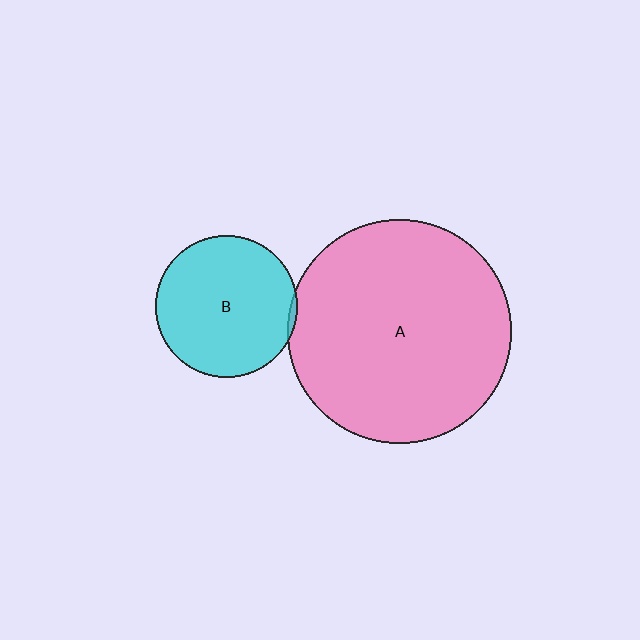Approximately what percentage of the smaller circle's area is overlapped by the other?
Approximately 5%.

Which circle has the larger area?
Circle A (pink).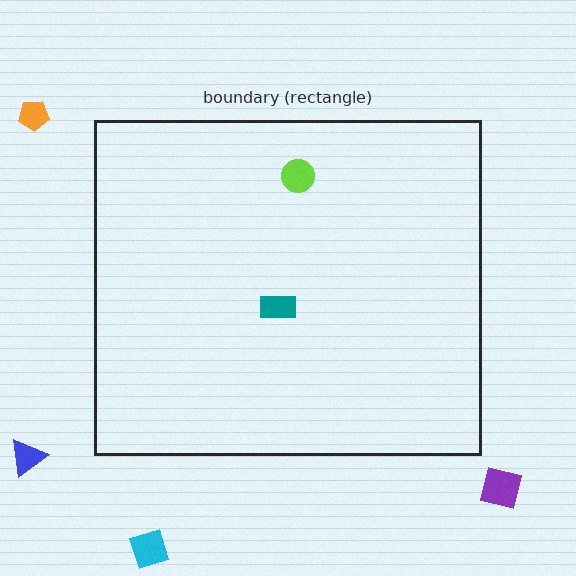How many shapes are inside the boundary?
2 inside, 4 outside.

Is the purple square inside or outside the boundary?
Outside.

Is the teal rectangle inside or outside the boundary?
Inside.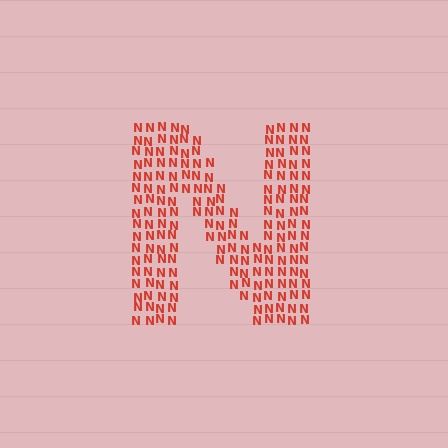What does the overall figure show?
The overall figure shows the letter N.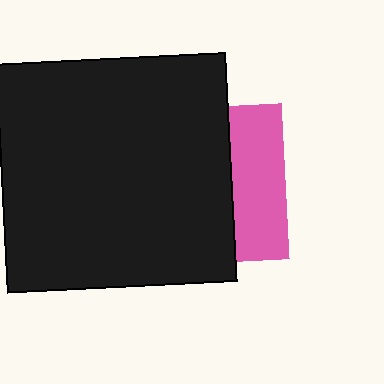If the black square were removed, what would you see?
You would see the complete pink square.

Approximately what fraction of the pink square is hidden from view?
Roughly 66% of the pink square is hidden behind the black square.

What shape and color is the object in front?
The object in front is a black square.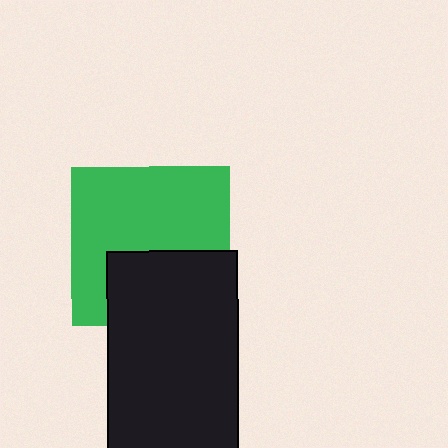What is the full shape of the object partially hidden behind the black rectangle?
The partially hidden object is a green square.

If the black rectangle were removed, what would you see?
You would see the complete green square.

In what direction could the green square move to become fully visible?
The green square could move up. That would shift it out from behind the black rectangle entirely.